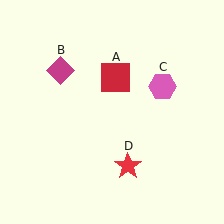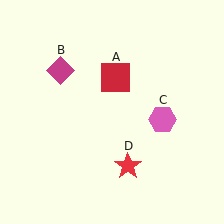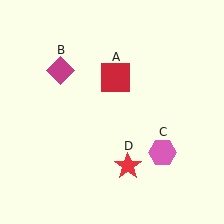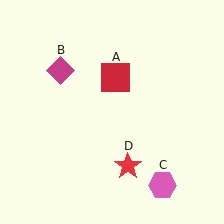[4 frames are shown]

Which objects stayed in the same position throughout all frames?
Red square (object A) and magenta diamond (object B) and red star (object D) remained stationary.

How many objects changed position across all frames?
1 object changed position: pink hexagon (object C).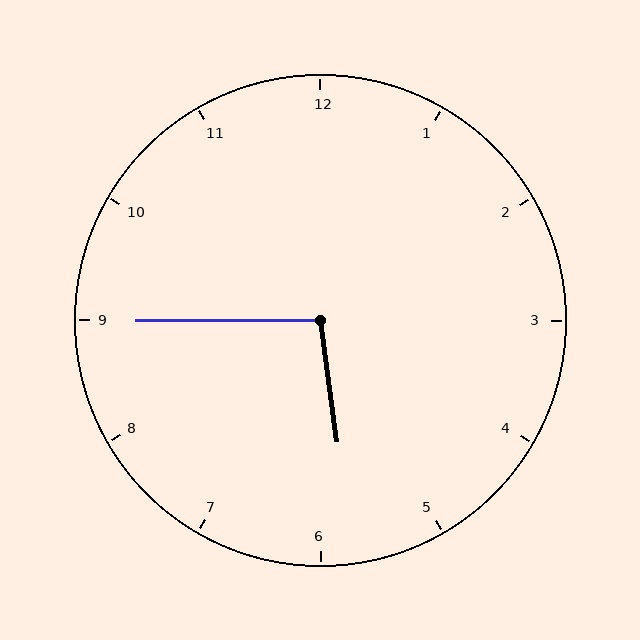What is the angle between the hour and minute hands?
Approximately 98 degrees.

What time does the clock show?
5:45.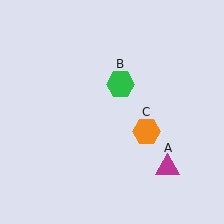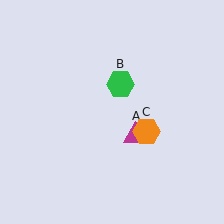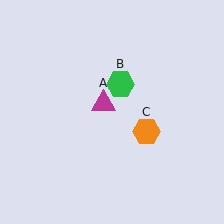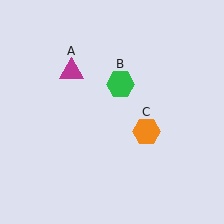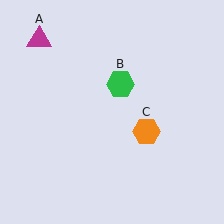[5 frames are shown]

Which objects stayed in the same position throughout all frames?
Green hexagon (object B) and orange hexagon (object C) remained stationary.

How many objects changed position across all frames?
1 object changed position: magenta triangle (object A).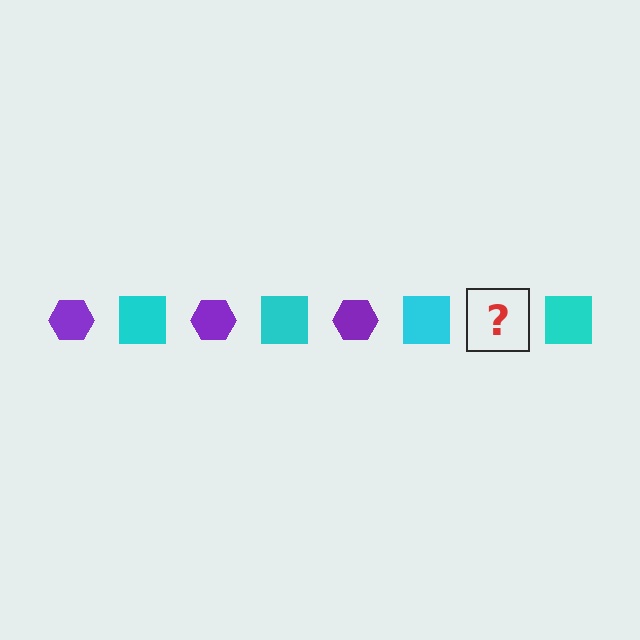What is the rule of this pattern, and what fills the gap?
The rule is that the pattern alternates between purple hexagon and cyan square. The gap should be filled with a purple hexagon.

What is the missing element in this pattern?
The missing element is a purple hexagon.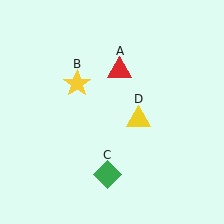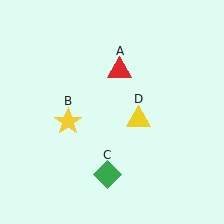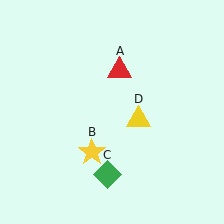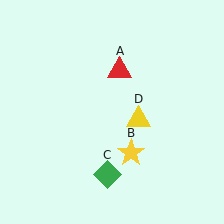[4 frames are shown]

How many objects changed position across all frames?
1 object changed position: yellow star (object B).